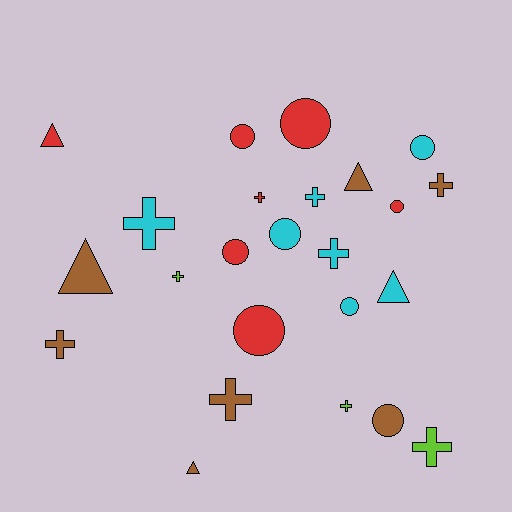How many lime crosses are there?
There are 3 lime crosses.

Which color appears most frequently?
Brown, with 7 objects.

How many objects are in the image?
There are 24 objects.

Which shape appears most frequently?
Cross, with 10 objects.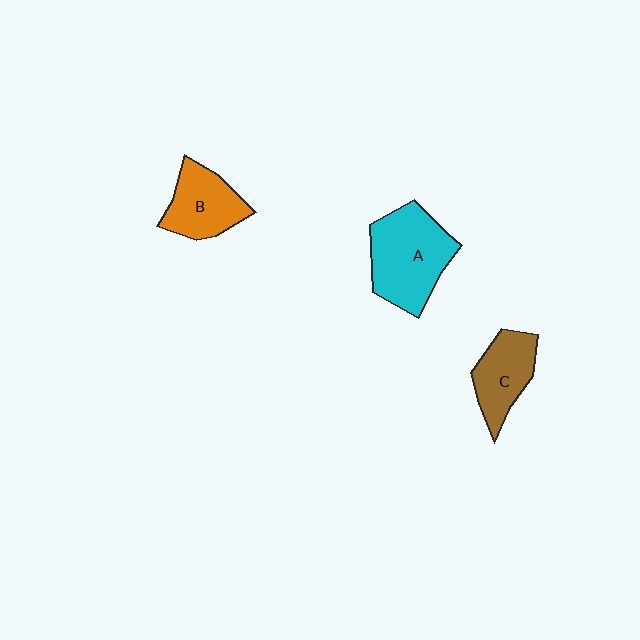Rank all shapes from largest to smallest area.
From largest to smallest: A (cyan), B (orange), C (brown).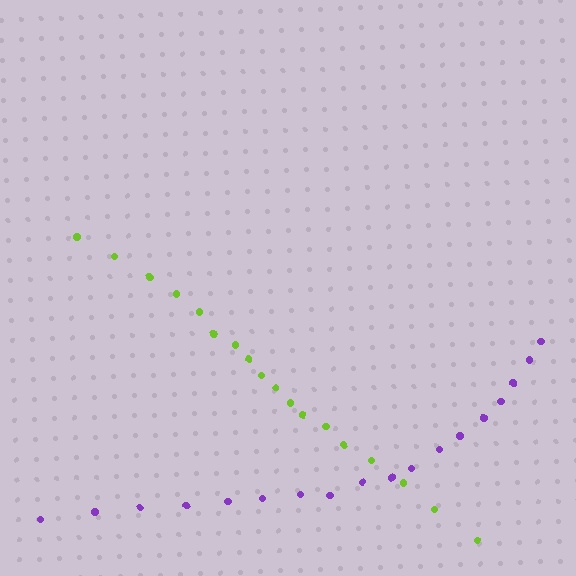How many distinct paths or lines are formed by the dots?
There are 2 distinct paths.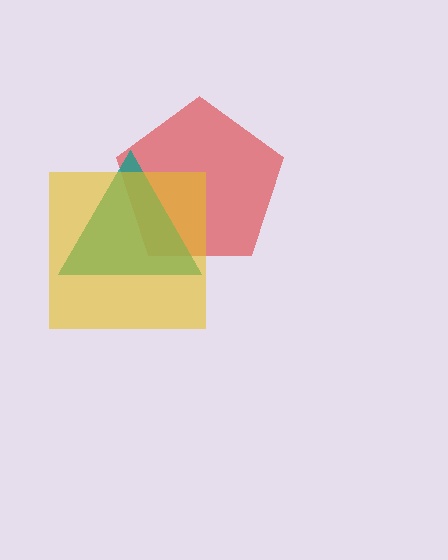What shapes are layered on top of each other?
The layered shapes are: a red pentagon, a teal triangle, a yellow square.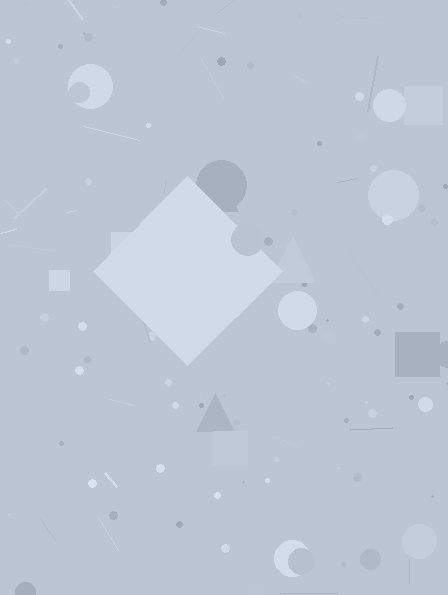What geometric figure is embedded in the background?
A diamond is embedded in the background.